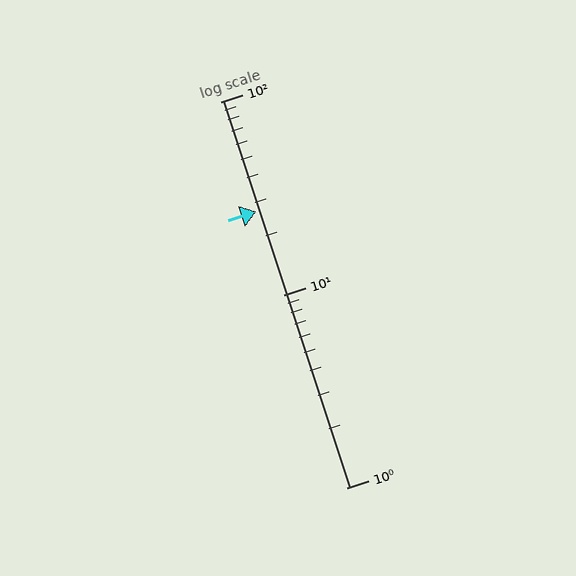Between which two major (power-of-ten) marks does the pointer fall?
The pointer is between 10 and 100.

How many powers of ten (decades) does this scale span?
The scale spans 2 decades, from 1 to 100.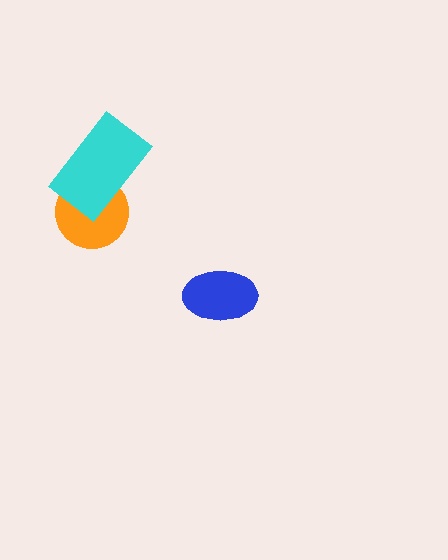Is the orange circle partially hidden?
Yes, it is partially covered by another shape.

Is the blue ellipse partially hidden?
No, no other shape covers it.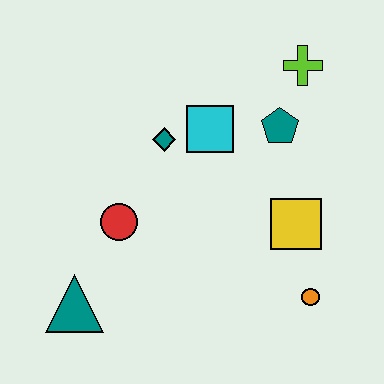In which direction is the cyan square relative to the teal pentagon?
The cyan square is to the left of the teal pentagon.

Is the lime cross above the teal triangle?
Yes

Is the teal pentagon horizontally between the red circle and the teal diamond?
No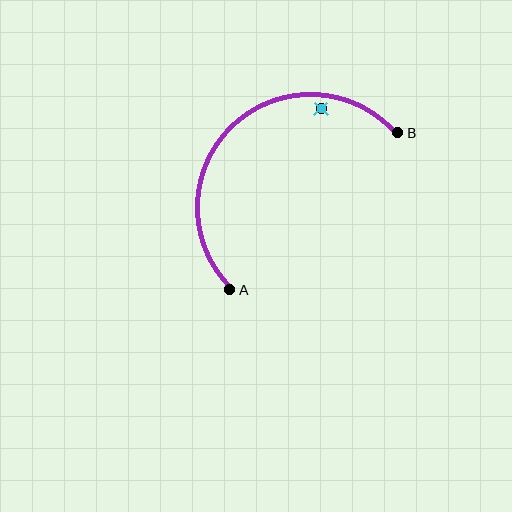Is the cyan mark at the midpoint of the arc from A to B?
No — the cyan mark does not lie on the arc at all. It sits slightly inside the curve.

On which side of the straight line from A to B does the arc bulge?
The arc bulges above and to the left of the straight line connecting A and B.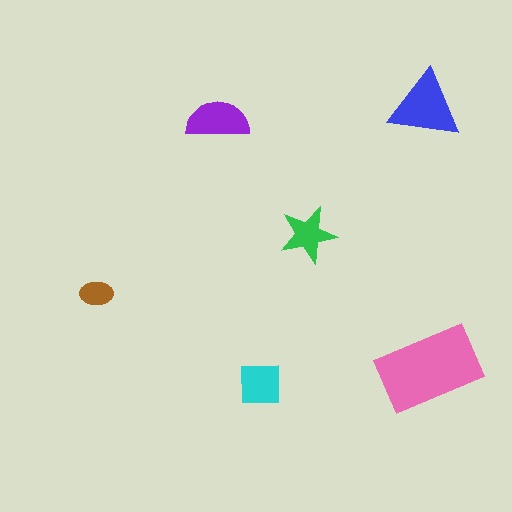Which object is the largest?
The pink rectangle.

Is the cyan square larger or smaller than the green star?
Larger.